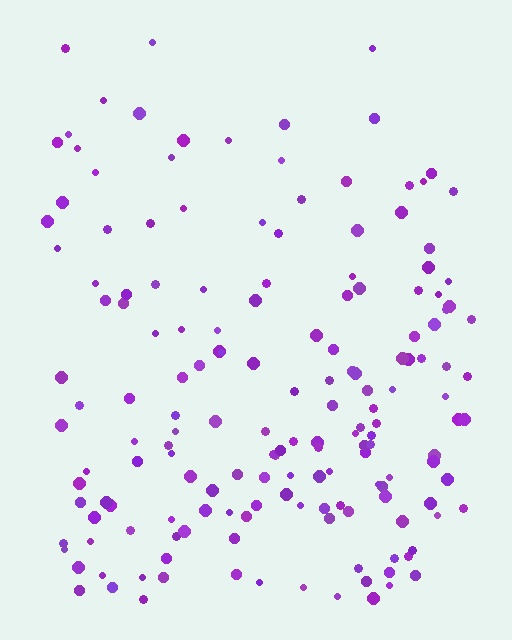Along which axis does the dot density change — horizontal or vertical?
Vertical.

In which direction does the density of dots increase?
From top to bottom, with the bottom side densest.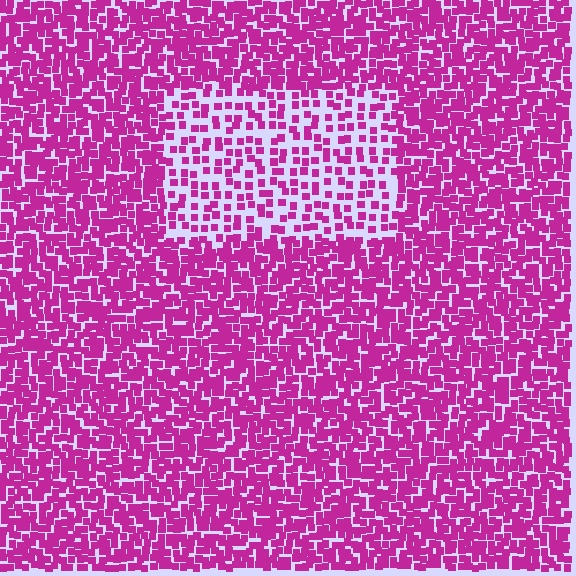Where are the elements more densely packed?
The elements are more densely packed outside the rectangle boundary.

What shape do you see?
I see a rectangle.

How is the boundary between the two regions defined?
The boundary is defined by a change in element density (approximately 2.2x ratio). All elements are the same color, size, and shape.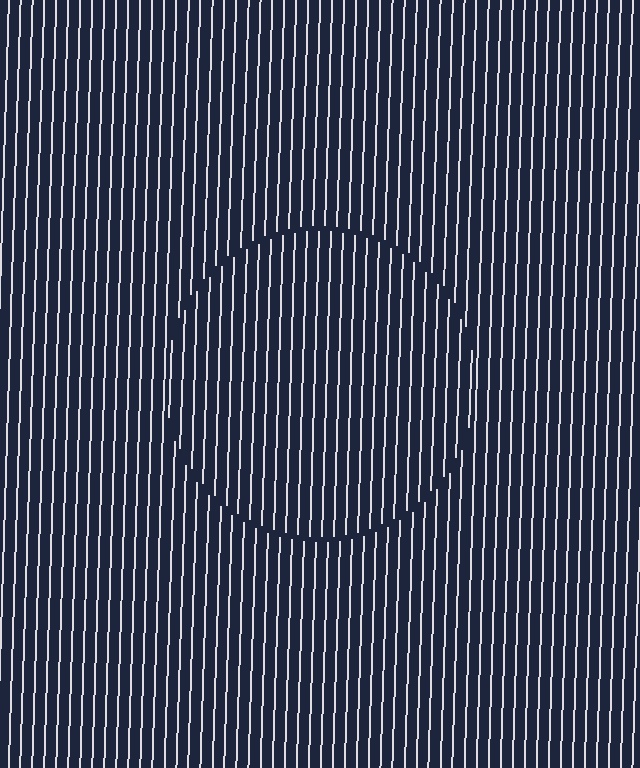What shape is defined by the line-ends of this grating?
An illusory circle. The interior of the shape contains the same grating, shifted by half a period — the contour is defined by the phase discontinuity where line-ends from the inner and outer gratings abut.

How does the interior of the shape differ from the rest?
The interior of the shape contains the same grating, shifted by half a period — the contour is defined by the phase discontinuity where line-ends from the inner and outer gratings abut.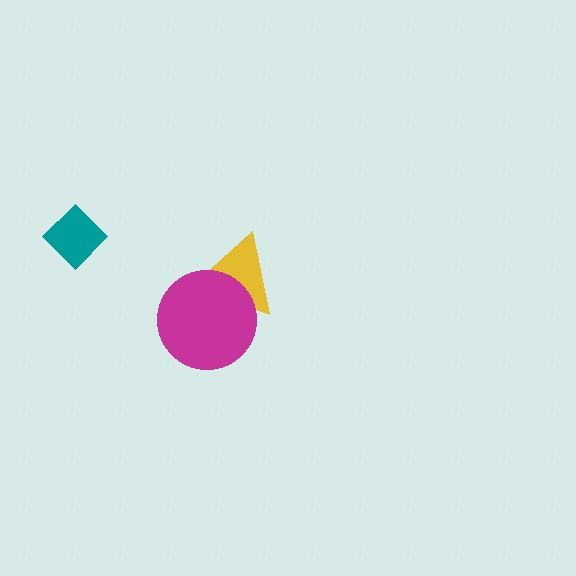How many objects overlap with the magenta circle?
1 object overlaps with the magenta circle.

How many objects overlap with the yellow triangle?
1 object overlaps with the yellow triangle.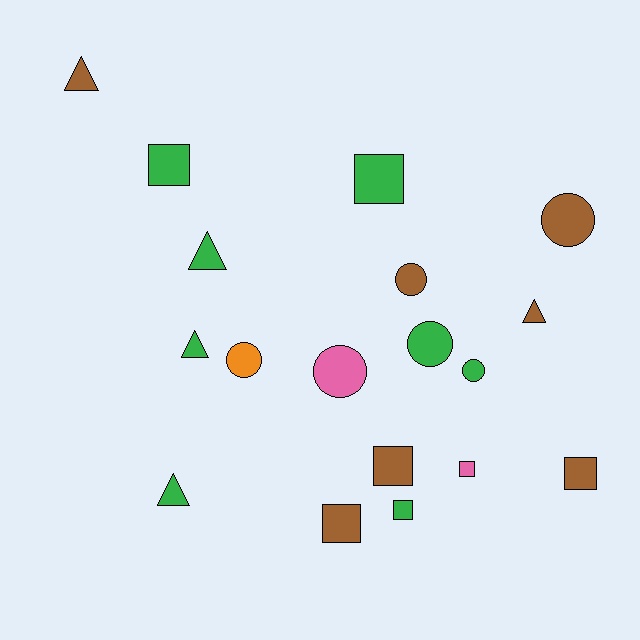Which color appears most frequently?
Green, with 8 objects.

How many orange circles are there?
There is 1 orange circle.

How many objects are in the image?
There are 18 objects.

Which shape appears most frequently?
Square, with 7 objects.